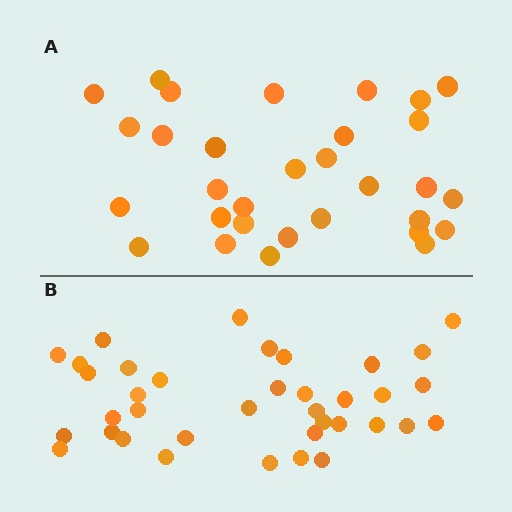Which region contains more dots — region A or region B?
Region B (the bottom region) has more dots.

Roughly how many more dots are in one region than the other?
Region B has about 6 more dots than region A.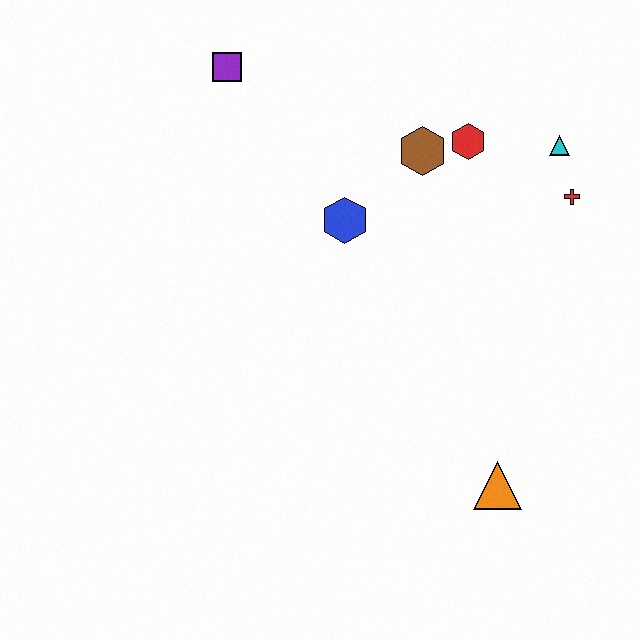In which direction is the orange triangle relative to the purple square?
The orange triangle is below the purple square.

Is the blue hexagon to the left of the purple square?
No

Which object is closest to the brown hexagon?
The red hexagon is closest to the brown hexagon.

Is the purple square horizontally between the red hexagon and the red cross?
No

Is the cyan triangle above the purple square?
No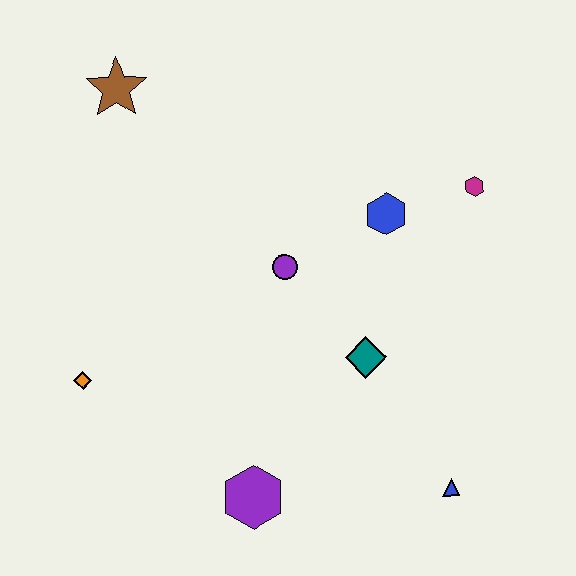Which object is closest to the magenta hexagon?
The blue hexagon is closest to the magenta hexagon.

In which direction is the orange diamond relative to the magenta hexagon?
The orange diamond is to the left of the magenta hexagon.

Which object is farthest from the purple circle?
The blue triangle is farthest from the purple circle.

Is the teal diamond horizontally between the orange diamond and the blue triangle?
Yes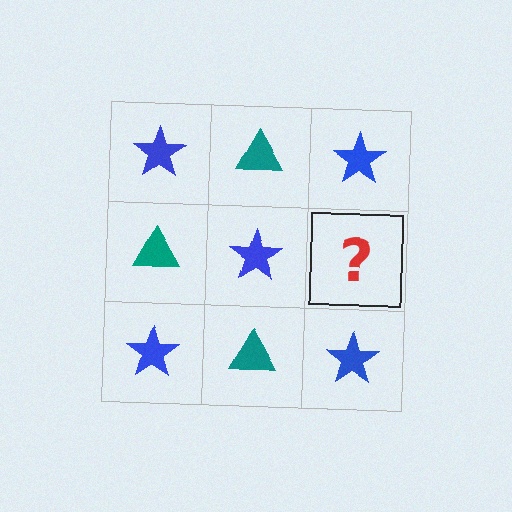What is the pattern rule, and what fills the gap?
The rule is that it alternates blue star and teal triangle in a checkerboard pattern. The gap should be filled with a teal triangle.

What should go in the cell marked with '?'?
The missing cell should contain a teal triangle.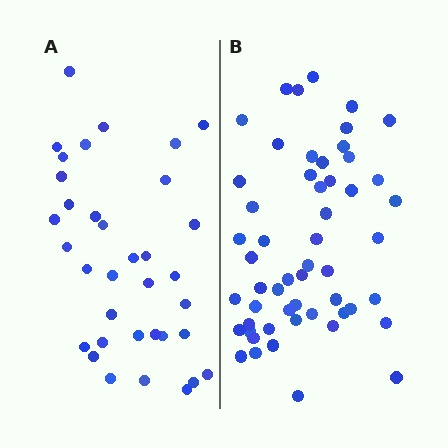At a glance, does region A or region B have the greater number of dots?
Region B (the right region) has more dots.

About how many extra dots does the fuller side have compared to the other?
Region B has approximately 20 more dots than region A.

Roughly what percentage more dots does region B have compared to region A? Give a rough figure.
About 55% more.